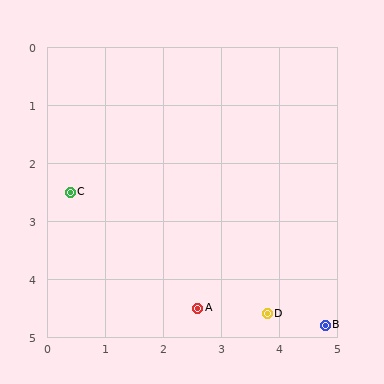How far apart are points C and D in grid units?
Points C and D are about 4.0 grid units apart.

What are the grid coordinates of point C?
Point C is at approximately (0.4, 2.5).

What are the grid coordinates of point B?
Point B is at approximately (4.8, 4.8).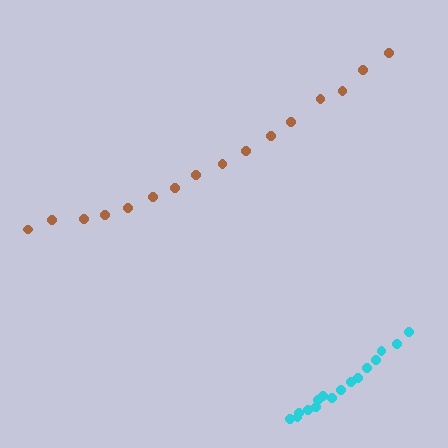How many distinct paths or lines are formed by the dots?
There are 2 distinct paths.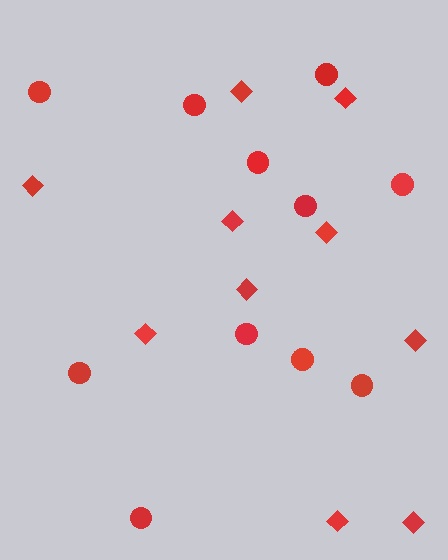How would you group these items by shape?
There are 2 groups: one group of diamonds (10) and one group of circles (11).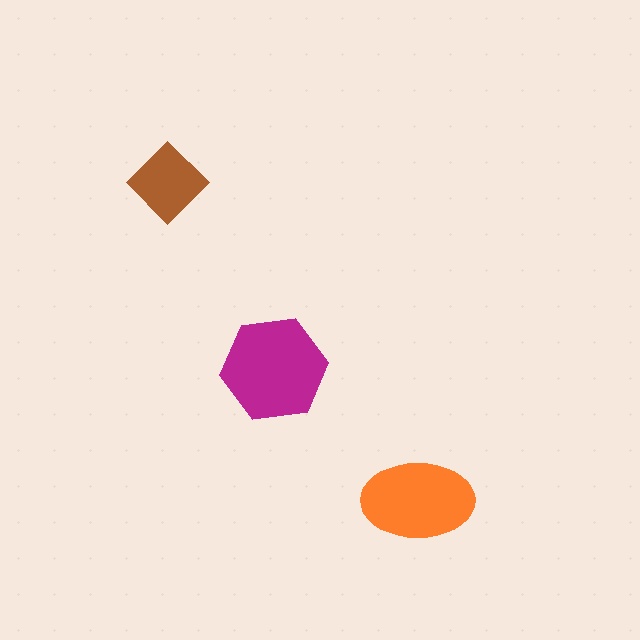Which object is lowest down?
The orange ellipse is bottommost.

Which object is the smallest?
The brown diamond.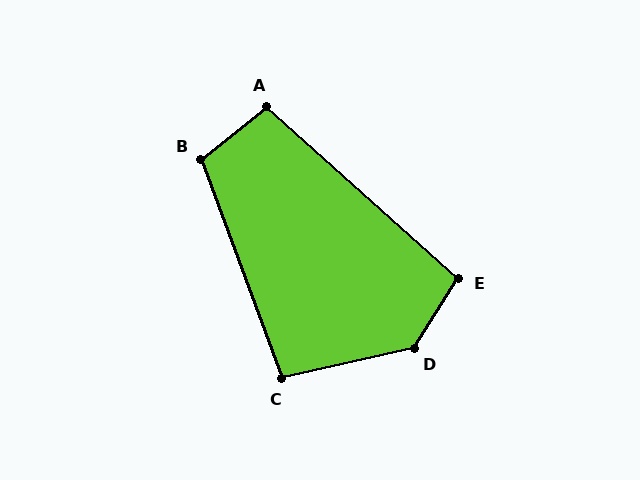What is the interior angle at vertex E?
Approximately 100 degrees (obtuse).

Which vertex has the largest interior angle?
D, at approximately 135 degrees.